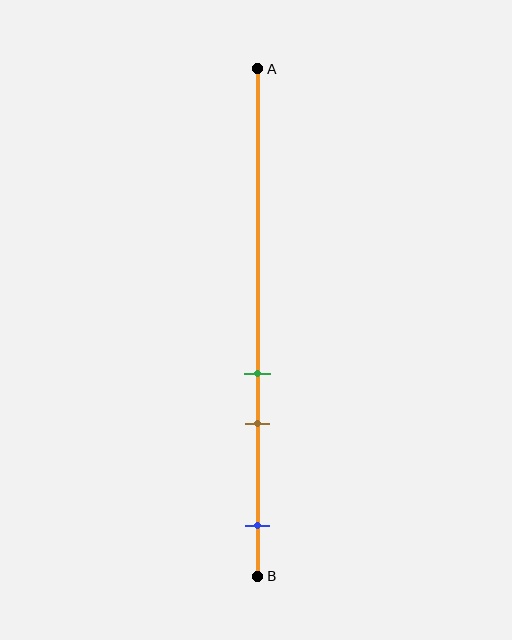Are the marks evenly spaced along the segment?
No, the marks are not evenly spaced.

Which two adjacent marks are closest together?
The green and brown marks are the closest adjacent pair.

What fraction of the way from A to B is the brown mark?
The brown mark is approximately 70% (0.7) of the way from A to B.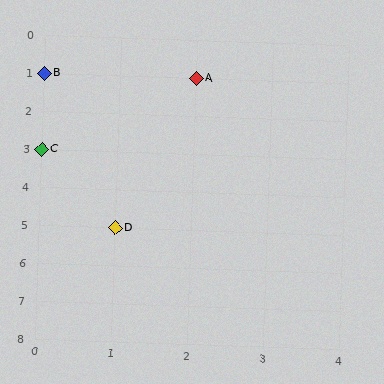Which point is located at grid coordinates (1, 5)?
Point D is at (1, 5).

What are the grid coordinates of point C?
Point C is at grid coordinates (0, 3).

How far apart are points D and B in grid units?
Points D and B are 1 column and 4 rows apart (about 4.1 grid units diagonally).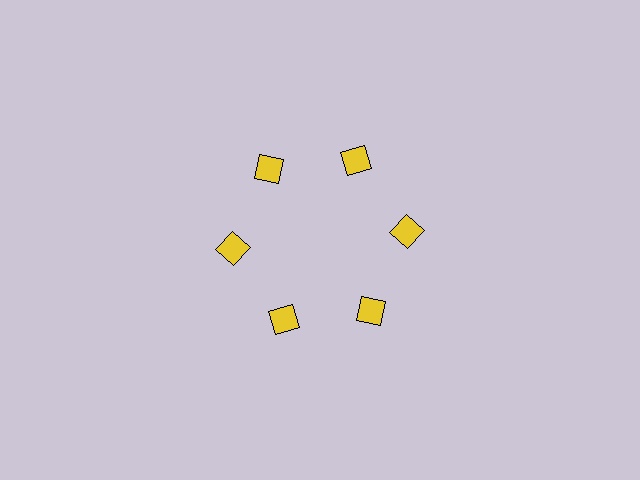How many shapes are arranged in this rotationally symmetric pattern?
There are 6 shapes, arranged in 6 groups of 1.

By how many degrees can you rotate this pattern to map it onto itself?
The pattern maps onto itself every 60 degrees of rotation.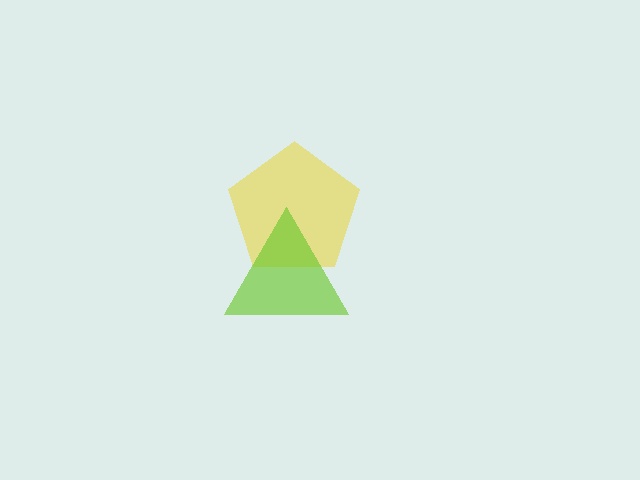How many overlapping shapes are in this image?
There are 2 overlapping shapes in the image.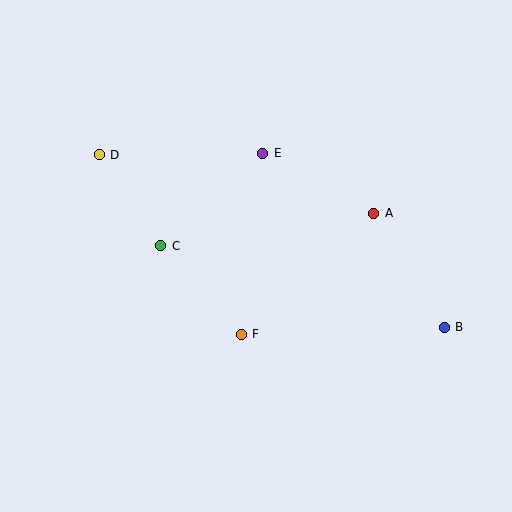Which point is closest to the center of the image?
Point F at (241, 334) is closest to the center.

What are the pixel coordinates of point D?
Point D is at (99, 155).